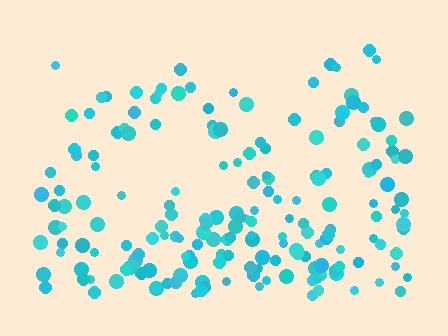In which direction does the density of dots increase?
From top to bottom, with the bottom side densest.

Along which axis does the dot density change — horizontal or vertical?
Vertical.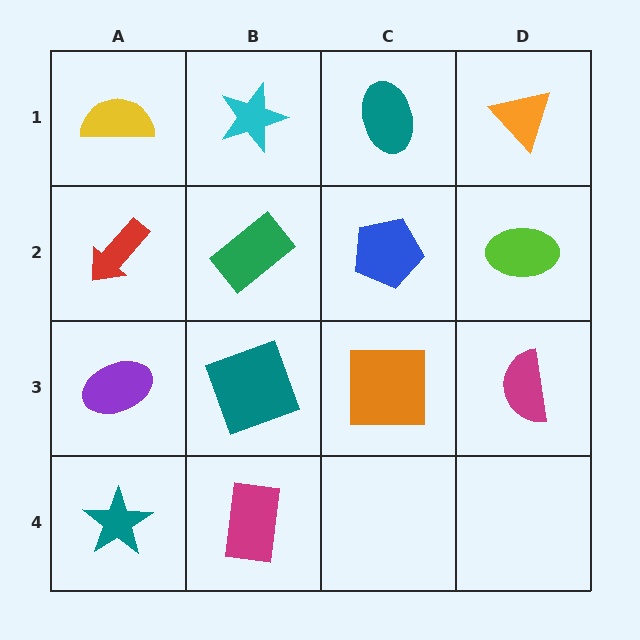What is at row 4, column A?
A teal star.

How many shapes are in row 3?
4 shapes.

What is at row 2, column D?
A lime ellipse.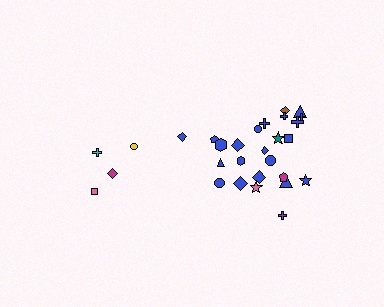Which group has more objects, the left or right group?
The right group.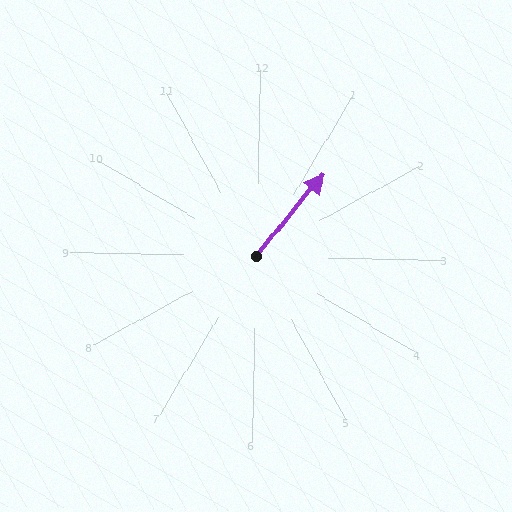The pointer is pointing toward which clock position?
Roughly 1 o'clock.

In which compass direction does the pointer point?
Northeast.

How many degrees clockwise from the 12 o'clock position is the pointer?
Approximately 38 degrees.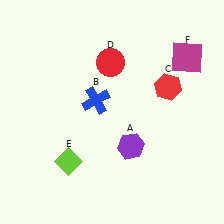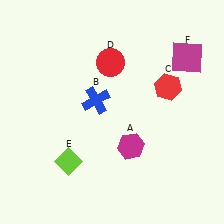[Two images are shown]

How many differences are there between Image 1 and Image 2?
There is 1 difference between the two images.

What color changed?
The hexagon (A) changed from purple in Image 1 to magenta in Image 2.